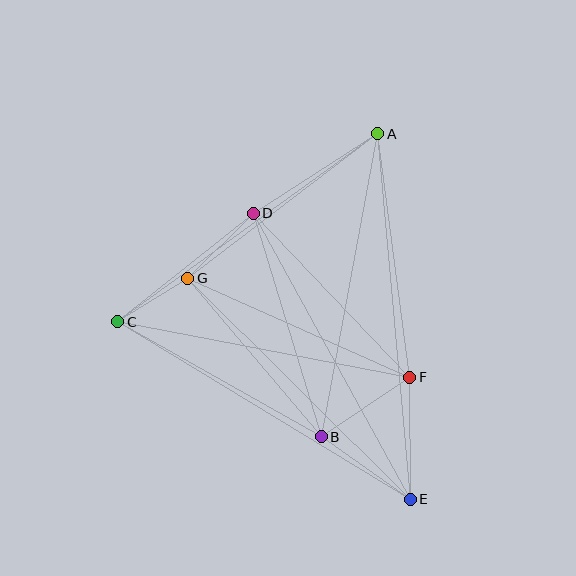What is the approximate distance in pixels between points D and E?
The distance between D and E is approximately 326 pixels.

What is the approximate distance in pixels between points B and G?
The distance between B and G is approximately 207 pixels.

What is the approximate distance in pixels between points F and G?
The distance between F and G is approximately 243 pixels.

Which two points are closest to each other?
Points C and G are closest to each other.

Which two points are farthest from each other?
Points A and E are farthest from each other.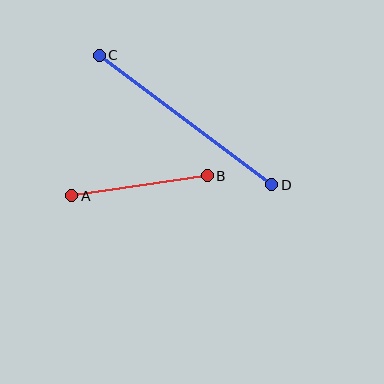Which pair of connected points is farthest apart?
Points C and D are farthest apart.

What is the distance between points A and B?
The distance is approximately 137 pixels.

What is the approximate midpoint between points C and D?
The midpoint is at approximately (185, 120) pixels.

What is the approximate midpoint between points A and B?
The midpoint is at approximately (139, 186) pixels.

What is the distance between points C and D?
The distance is approximately 216 pixels.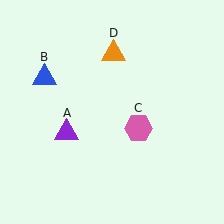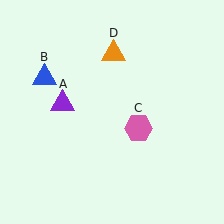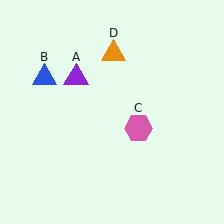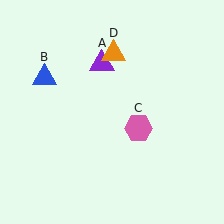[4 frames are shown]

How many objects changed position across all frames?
1 object changed position: purple triangle (object A).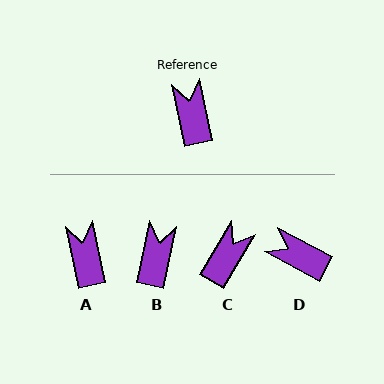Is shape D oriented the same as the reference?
No, it is off by about 50 degrees.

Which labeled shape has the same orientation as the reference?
A.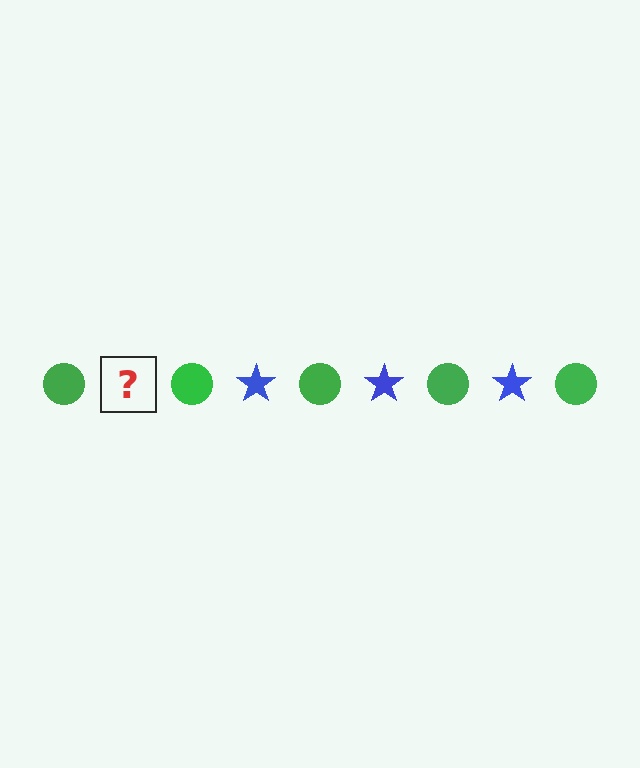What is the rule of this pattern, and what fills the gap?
The rule is that the pattern alternates between green circle and blue star. The gap should be filled with a blue star.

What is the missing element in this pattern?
The missing element is a blue star.